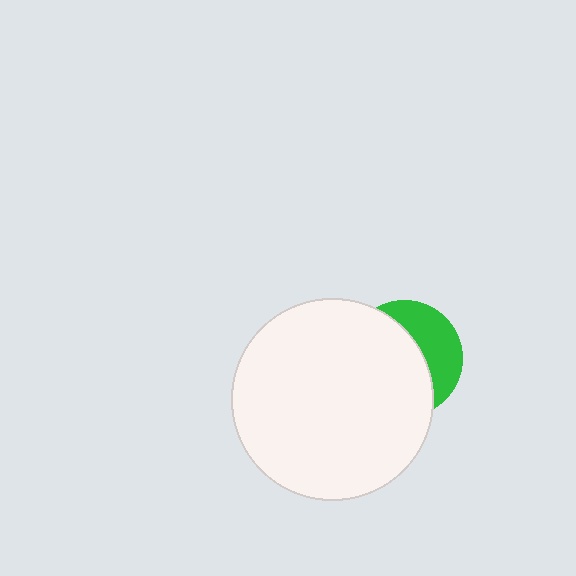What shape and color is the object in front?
The object in front is a white circle.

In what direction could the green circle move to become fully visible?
The green circle could move right. That would shift it out from behind the white circle entirely.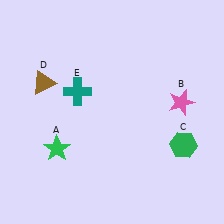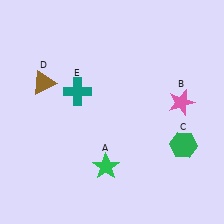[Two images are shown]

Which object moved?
The green star (A) moved right.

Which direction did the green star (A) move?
The green star (A) moved right.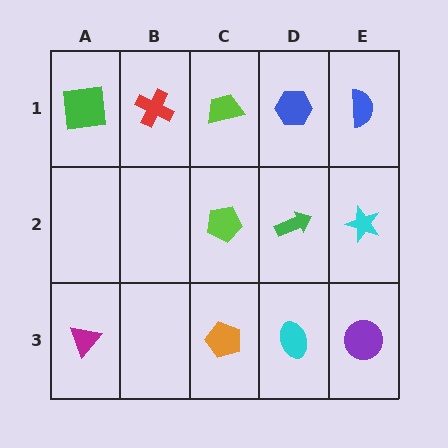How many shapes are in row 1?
5 shapes.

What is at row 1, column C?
A lime trapezoid.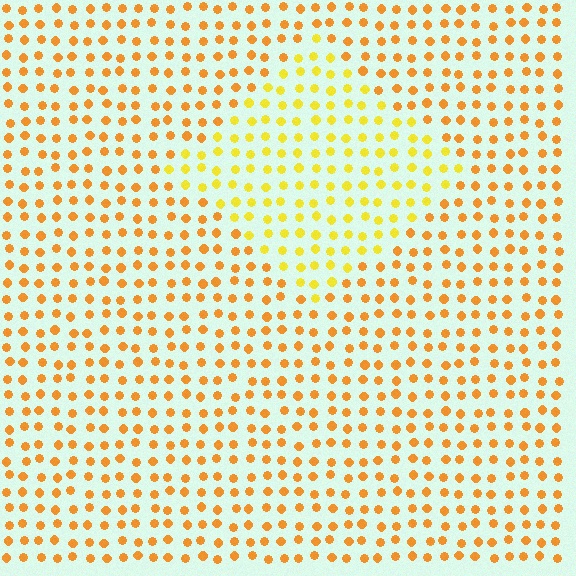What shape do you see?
I see a diamond.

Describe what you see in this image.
The image is filled with small orange elements in a uniform arrangement. A diamond-shaped region is visible where the elements are tinted to a slightly different hue, forming a subtle color boundary.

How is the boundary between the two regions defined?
The boundary is defined purely by a slight shift in hue (about 26 degrees). Spacing, size, and orientation are identical on both sides.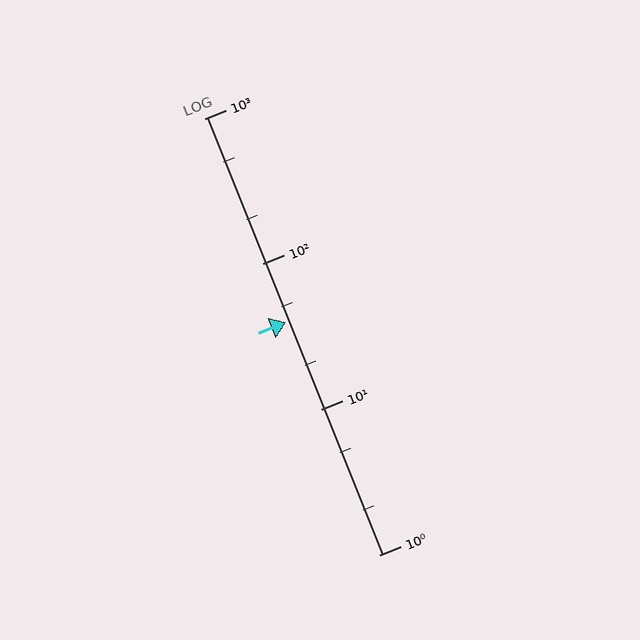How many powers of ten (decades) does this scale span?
The scale spans 3 decades, from 1 to 1000.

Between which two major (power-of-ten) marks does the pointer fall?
The pointer is between 10 and 100.